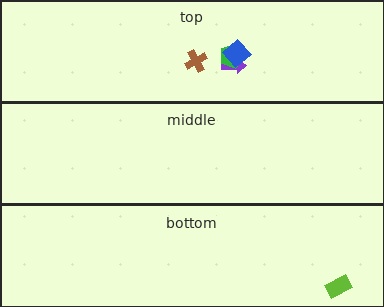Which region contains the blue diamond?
The top region.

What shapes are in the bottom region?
The lime rectangle.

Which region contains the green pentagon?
The top region.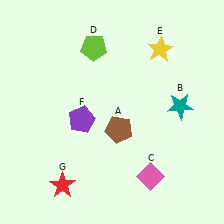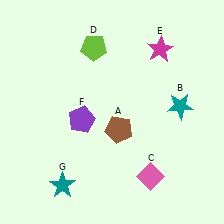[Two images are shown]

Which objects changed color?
E changed from yellow to magenta. G changed from red to teal.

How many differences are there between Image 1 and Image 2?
There are 2 differences between the two images.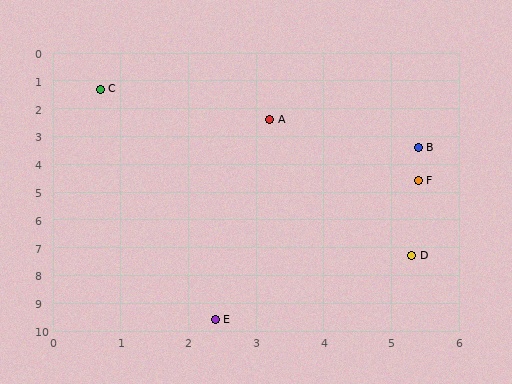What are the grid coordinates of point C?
Point C is at approximately (0.7, 1.3).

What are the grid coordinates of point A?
Point A is at approximately (3.2, 2.4).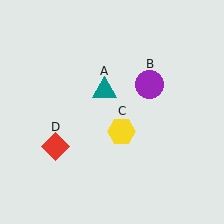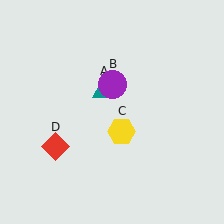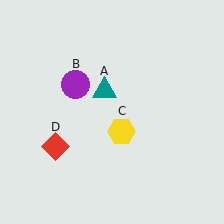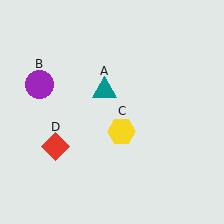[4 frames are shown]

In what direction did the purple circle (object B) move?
The purple circle (object B) moved left.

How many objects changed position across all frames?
1 object changed position: purple circle (object B).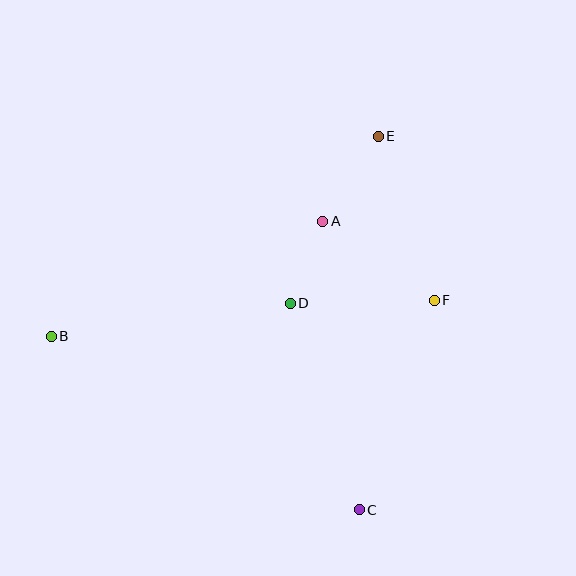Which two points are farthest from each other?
Points B and F are farthest from each other.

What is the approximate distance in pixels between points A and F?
The distance between A and F is approximately 136 pixels.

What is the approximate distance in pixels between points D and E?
The distance between D and E is approximately 189 pixels.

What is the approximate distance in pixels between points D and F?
The distance between D and F is approximately 144 pixels.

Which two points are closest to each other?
Points A and D are closest to each other.